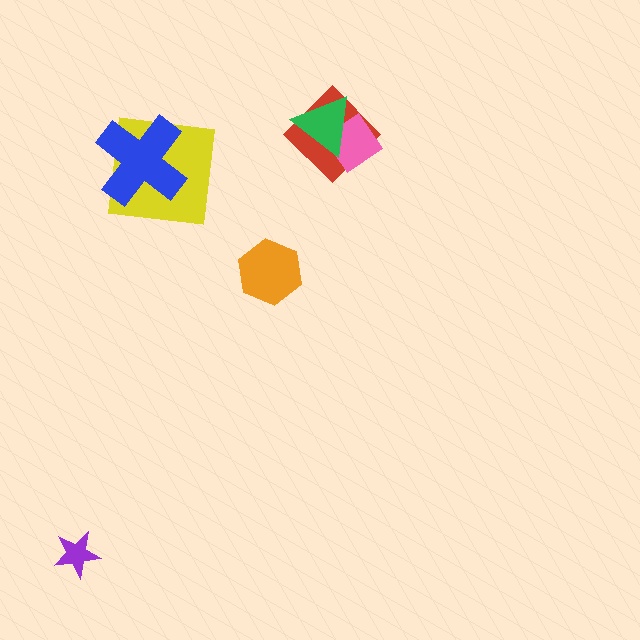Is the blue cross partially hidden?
No, no other shape covers it.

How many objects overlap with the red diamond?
2 objects overlap with the red diamond.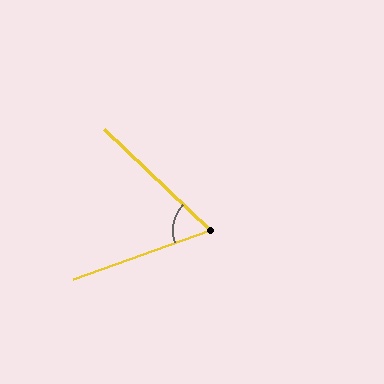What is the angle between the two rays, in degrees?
Approximately 63 degrees.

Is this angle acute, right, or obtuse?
It is acute.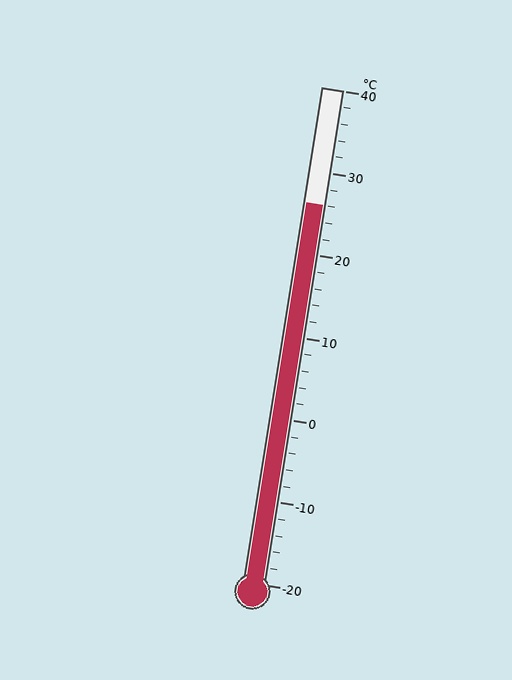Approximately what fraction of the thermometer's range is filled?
The thermometer is filled to approximately 75% of its range.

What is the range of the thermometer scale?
The thermometer scale ranges from -20°C to 40°C.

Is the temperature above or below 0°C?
The temperature is above 0°C.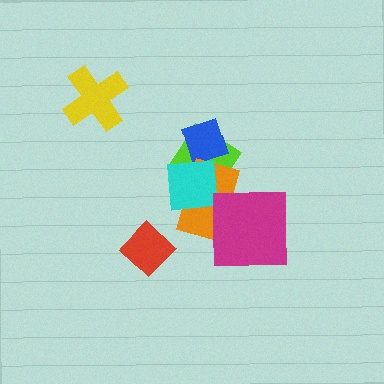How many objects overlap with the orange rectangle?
3 objects overlap with the orange rectangle.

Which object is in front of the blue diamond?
The cyan square is in front of the blue diamond.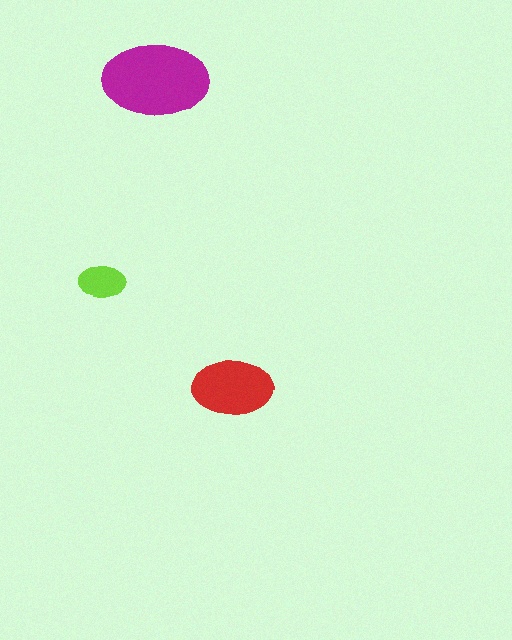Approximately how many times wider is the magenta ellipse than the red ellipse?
About 1.5 times wider.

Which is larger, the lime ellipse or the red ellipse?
The red one.